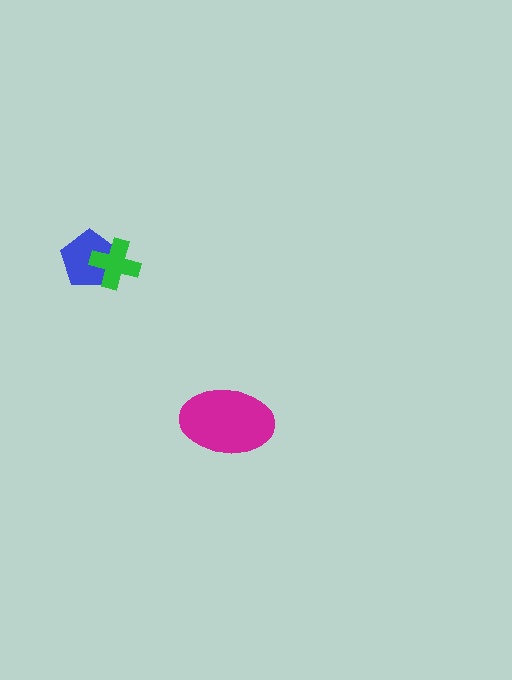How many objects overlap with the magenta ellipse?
0 objects overlap with the magenta ellipse.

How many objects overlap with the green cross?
1 object overlaps with the green cross.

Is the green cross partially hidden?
No, no other shape covers it.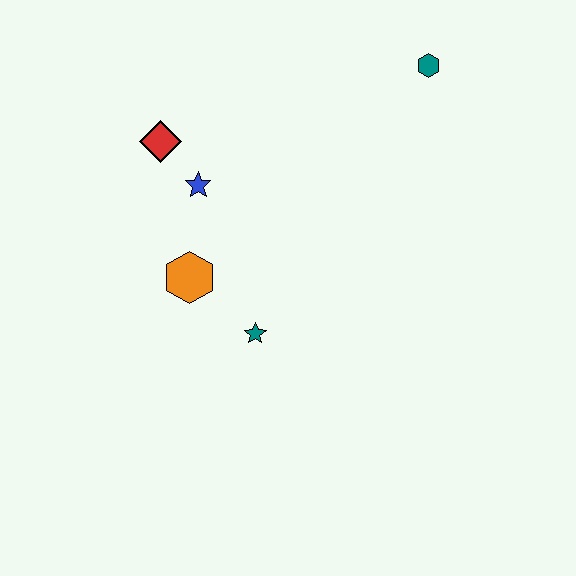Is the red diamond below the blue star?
No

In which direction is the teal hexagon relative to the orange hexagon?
The teal hexagon is to the right of the orange hexagon.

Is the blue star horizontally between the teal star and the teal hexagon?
No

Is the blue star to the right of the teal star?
No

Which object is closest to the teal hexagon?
The blue star is closest to the teal hexagon.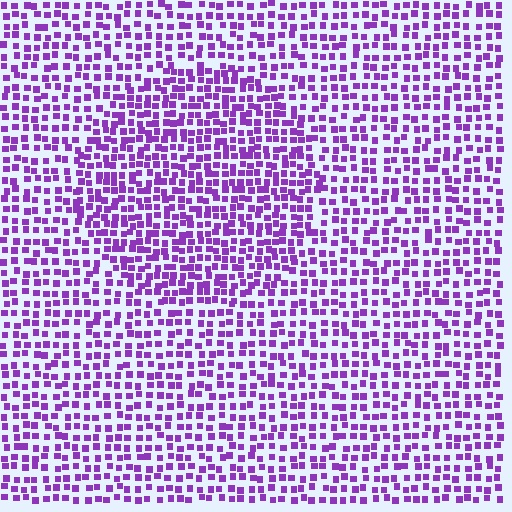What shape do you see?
I see a circle.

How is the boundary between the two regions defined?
The boundary is defined by a change in element density (approximately 1.5x ratio). All elements are the same color, size, and shape.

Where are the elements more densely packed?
The elements are more densely packed inside the circle boundary.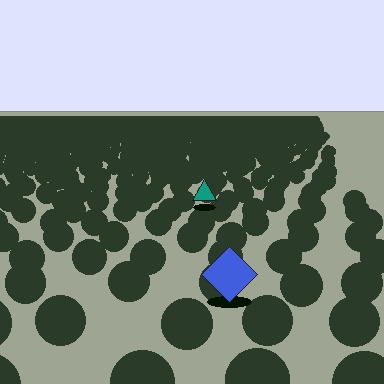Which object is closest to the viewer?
The blue diamond is closest. The texture marks near it are larger and more spread out.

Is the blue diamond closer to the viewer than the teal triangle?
Yes. The blue diamond is closer — you can tell from the texture gradient: the ground texture is coarser near it.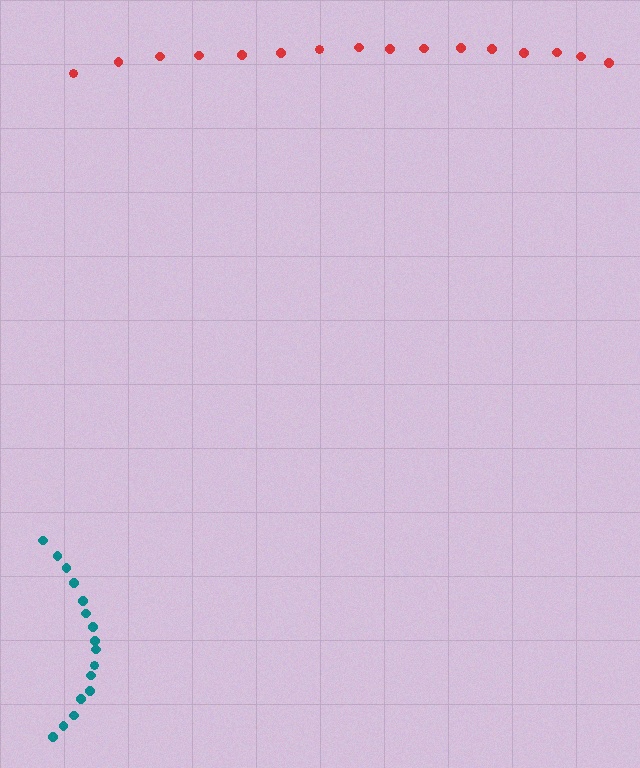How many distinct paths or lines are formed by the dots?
There are 2 distinct paths.